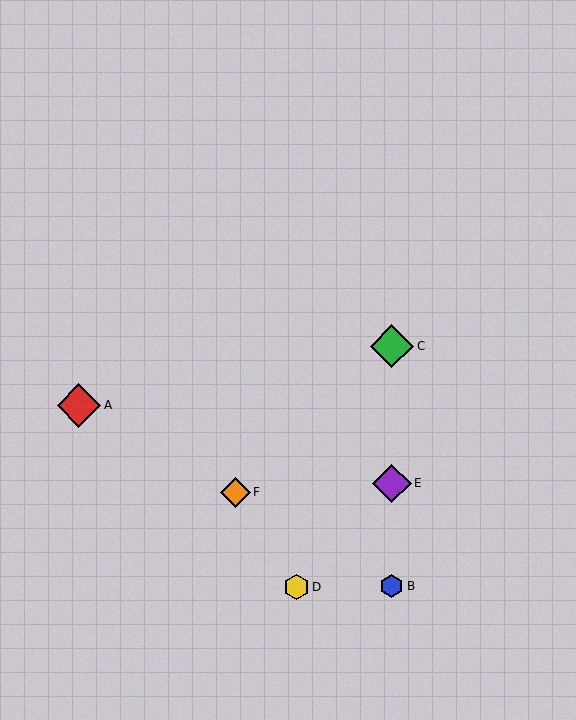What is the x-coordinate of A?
Object A is at x≈79.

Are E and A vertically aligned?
No, E is at x≈392 and A is at x≈79.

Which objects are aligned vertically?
Objects B, C, E are aligned vertically.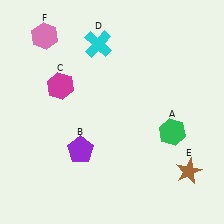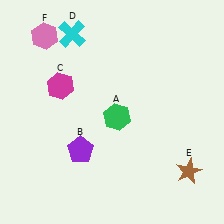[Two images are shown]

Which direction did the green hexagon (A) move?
The green hexagon (A) moved left.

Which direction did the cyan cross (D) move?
The cyan cross (D) moved left.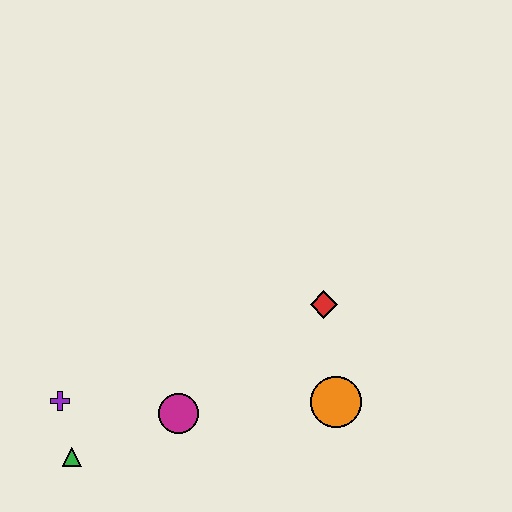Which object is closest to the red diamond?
The orange circle is closest to the red diamond.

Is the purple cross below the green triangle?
No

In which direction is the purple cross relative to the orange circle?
The purple cross is to the left of the orange circle.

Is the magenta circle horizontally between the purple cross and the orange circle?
Yes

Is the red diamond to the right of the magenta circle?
Yes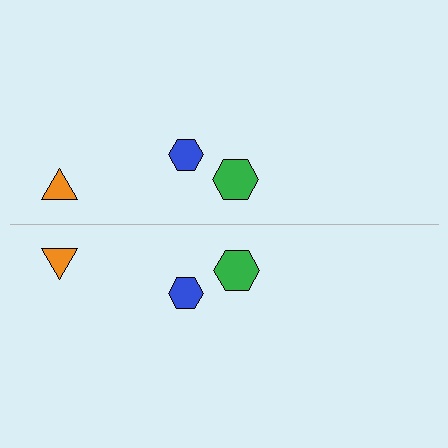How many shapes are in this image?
There are 6 shapes in this image.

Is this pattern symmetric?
Yes, this pattern has bilateral (reflection) symmetry.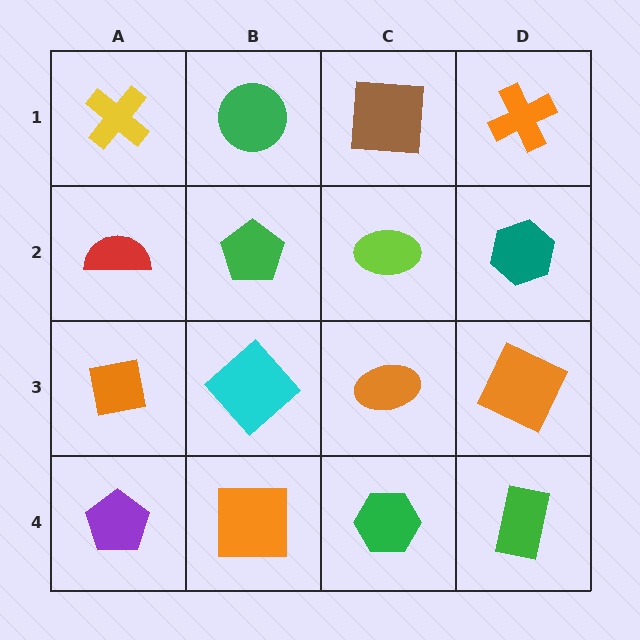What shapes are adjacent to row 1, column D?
A teal hexagon (row 2, column D), a brown square (row 1, column C).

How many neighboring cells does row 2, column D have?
3.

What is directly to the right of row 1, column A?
A green circle.